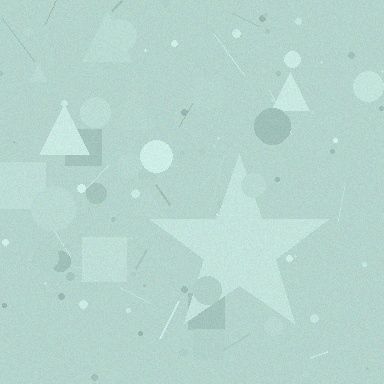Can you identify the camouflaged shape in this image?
The camouflaged shape is a star.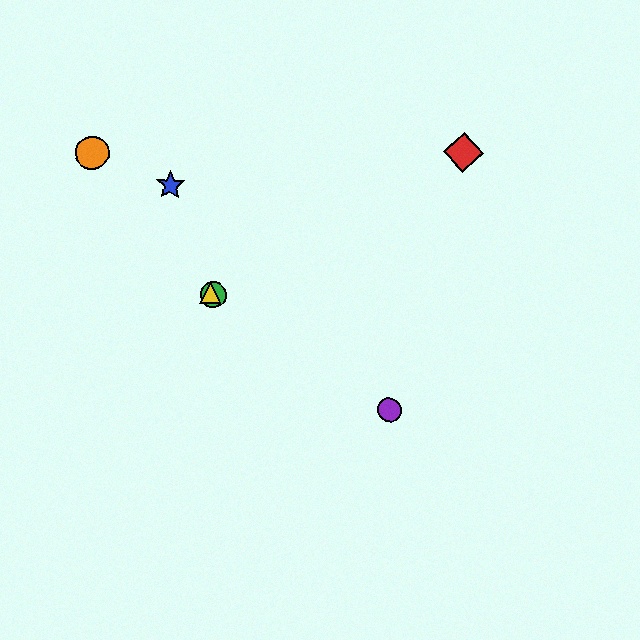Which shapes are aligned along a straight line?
The green circle, the yellow triangle, the purple circle are aligned along a straight line.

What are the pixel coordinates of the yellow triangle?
The yellow triangle is at (210, 293).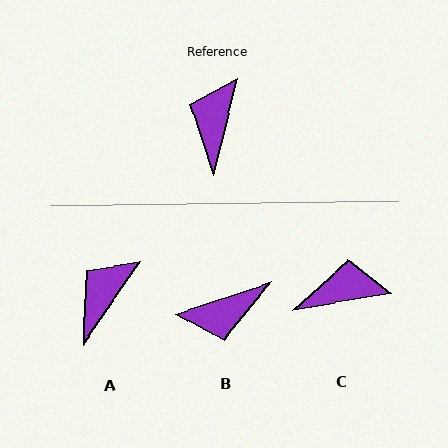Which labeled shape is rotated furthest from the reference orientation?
B, about 122 degrees away.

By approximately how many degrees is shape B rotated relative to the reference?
Approximately 122 degrees counter-clockwise.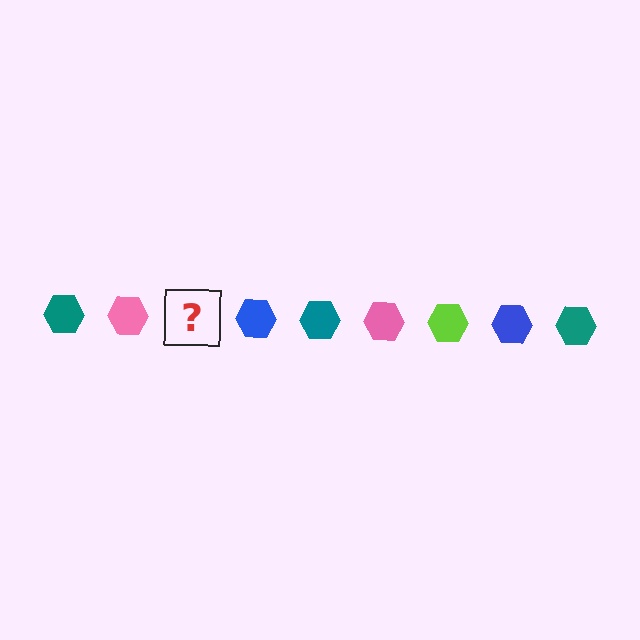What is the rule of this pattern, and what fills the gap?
The rule is that the pattern cycles through teal, pink, lime, blue hexagons. The gap should be filled with a lime hexagon.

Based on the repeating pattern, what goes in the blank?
The blank should be a lime hexagon.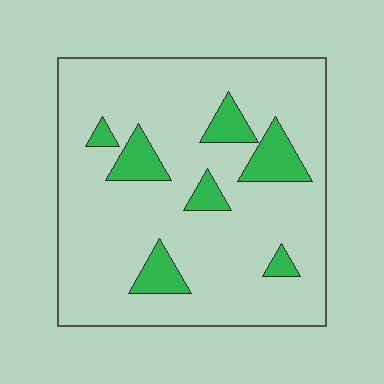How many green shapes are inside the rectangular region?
7.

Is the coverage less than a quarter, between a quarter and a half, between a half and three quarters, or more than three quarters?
Less than a quarter.